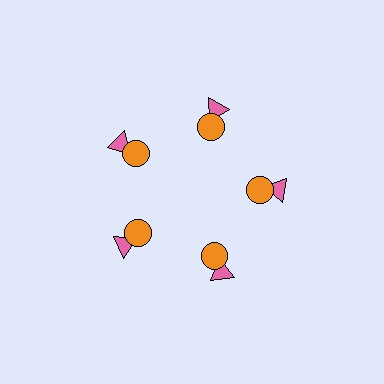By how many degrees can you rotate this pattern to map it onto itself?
The pattern maps onto itself every 72 degrees of rotation.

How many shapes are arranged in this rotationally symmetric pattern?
There are 10 shapes, arranged in 5 groups of 2.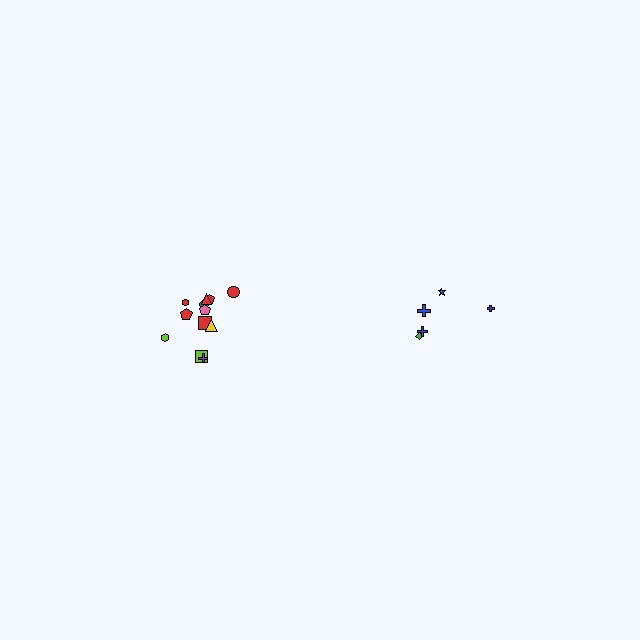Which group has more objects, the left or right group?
The left group.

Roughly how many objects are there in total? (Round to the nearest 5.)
Roughly 15 objects in total.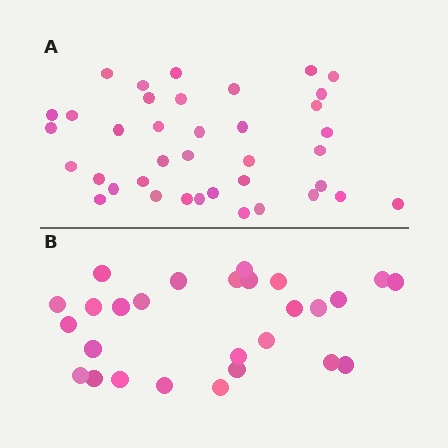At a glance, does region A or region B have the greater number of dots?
Region A (the top region) has more dots.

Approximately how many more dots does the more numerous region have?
Region A has roughly 12 or so more dots than region B.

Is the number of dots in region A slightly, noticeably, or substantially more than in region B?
Region A has noticeably more, but not dramatically so. The ratio is roughly 1.4 to 1.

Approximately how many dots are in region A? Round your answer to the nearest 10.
About 40 dots. (The exact count is 38, which rounds to 40.)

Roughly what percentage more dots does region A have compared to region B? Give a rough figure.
About 40% more.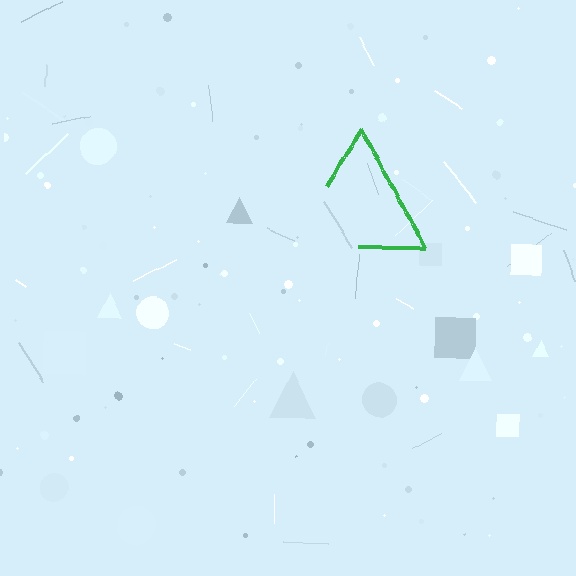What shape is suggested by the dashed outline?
The dashed outline suggests a triangle.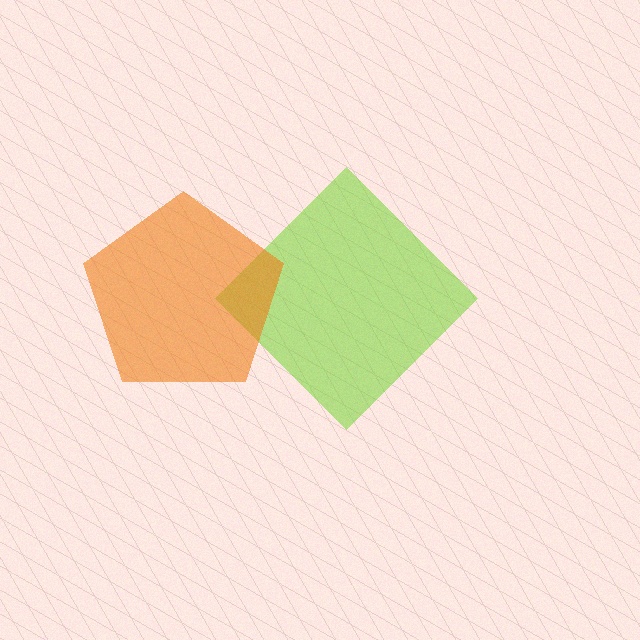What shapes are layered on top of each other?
The layered shapes are: a lime diamond, an orange pentagon.